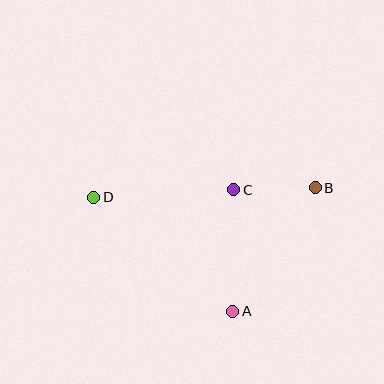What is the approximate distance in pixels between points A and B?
The distance between A and B is approximately 148 pixels.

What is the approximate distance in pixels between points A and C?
The distance between A and C is approximately 121 pixels.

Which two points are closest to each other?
Points B and C are closest to each other.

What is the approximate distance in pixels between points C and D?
The distance between C and D is approximately 140 pixels.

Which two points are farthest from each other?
Points B and D are farthest from each other.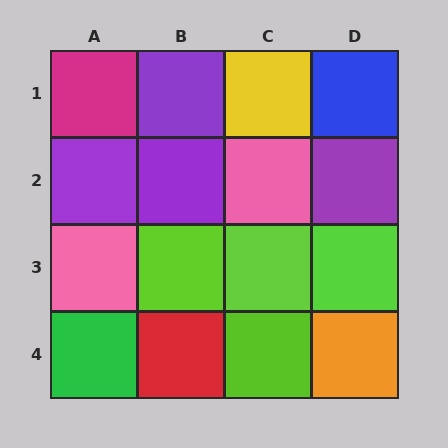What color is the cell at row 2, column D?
Purple.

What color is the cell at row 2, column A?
Purple.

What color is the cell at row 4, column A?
Green.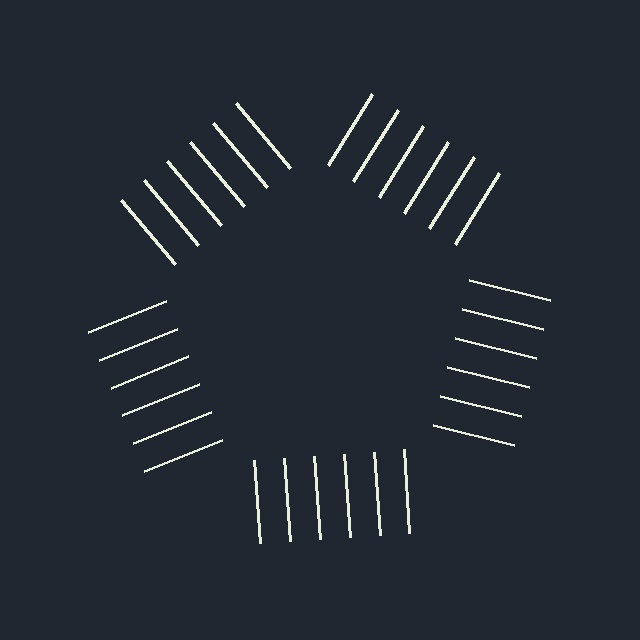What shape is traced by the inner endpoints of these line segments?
An illusory pentagon — the line segments terminate on its edges but no continuous stroke is drawn.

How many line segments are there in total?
30 — 6 along each of the 5 edges.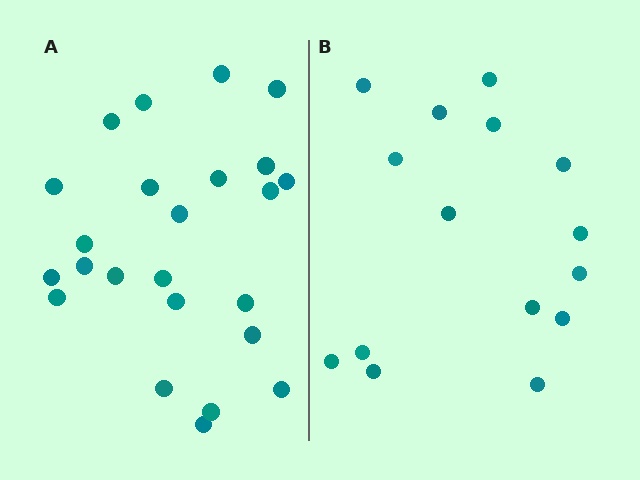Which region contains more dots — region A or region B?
Region A (the left region) has more dots.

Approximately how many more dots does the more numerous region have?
Region A has roughly 8 or so more dots than region B.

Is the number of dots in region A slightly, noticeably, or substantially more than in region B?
Region A has substantially more. The ratio is roughly 1.6 to 1.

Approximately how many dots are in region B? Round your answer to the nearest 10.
About 20 dots. (The exact count is 15, which rounds to 20.)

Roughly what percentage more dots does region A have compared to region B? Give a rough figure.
About 60% more.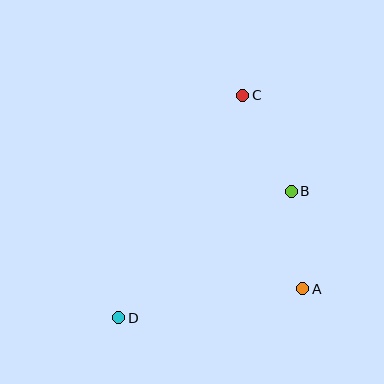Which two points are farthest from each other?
Points C and D are farthest from each other.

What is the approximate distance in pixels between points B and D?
The distance between B and D is approximately 214 pixels.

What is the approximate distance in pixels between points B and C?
The distance between B and C is approximately 108 pixels.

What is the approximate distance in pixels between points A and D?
The distance between A and D is approximately 186 pixels.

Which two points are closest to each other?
Points A and B are closest to each other.